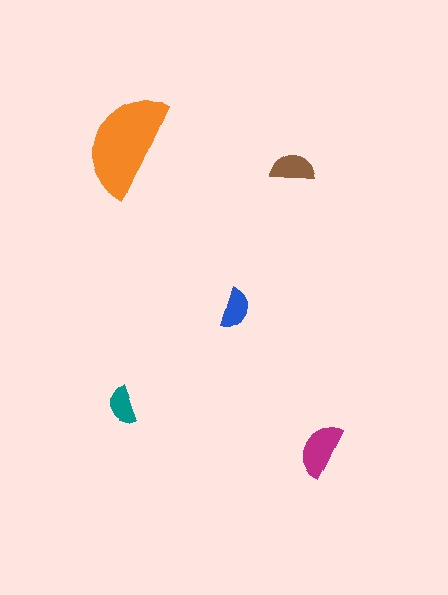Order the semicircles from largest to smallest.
the orange one, the magenta one, the brown one, the blue one, the teal one.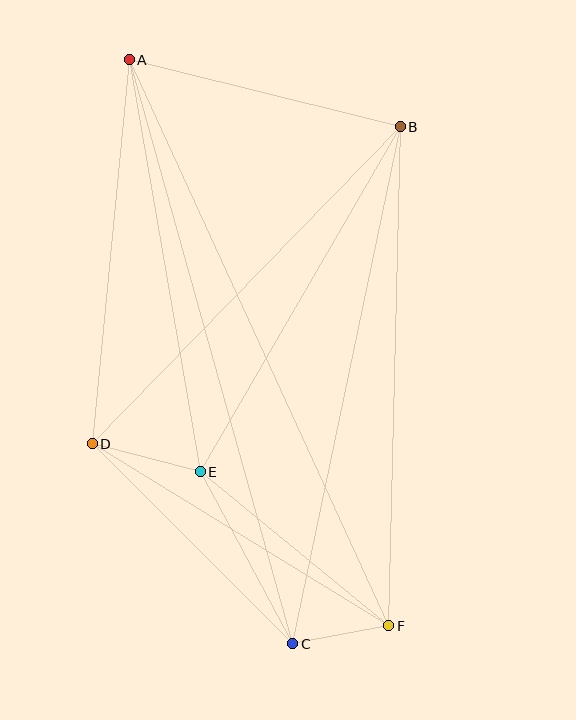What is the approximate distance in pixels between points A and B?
The distance between A and B is approximately 280 pixels.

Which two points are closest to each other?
Points C and F are closest to each other.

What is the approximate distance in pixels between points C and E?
The distance between C and E is approximately 196 pixels.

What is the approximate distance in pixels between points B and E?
The distance between B and E is approximately 399 pixels.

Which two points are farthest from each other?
Points A and F are farthest from each other.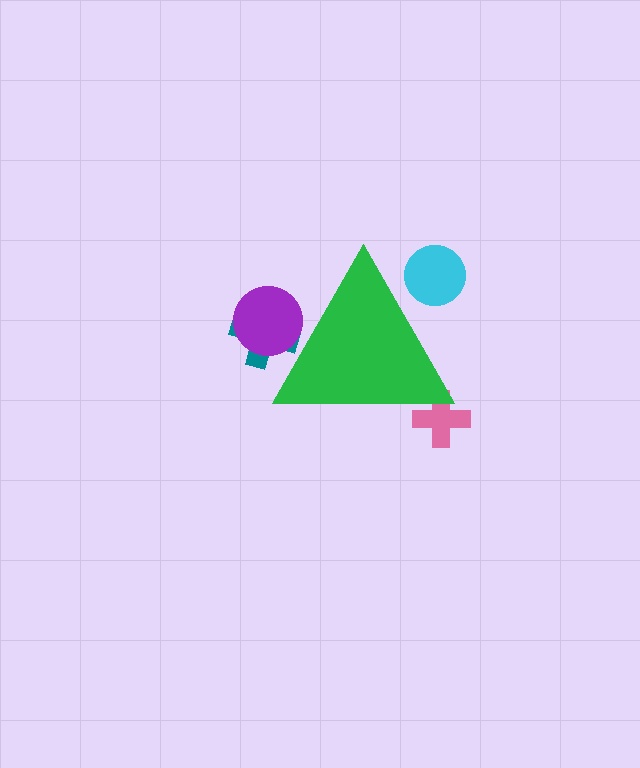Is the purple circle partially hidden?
Yes, the purple circle is partially hidden behind the green triangle.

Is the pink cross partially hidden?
Yes, the pink cross is partially hidden behind the green triangle.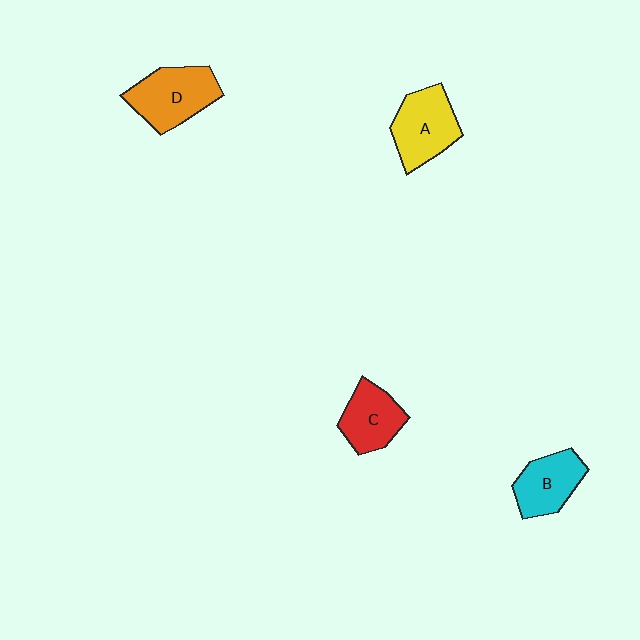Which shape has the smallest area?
Shape C (red).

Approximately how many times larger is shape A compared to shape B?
Approximately 1.2 times.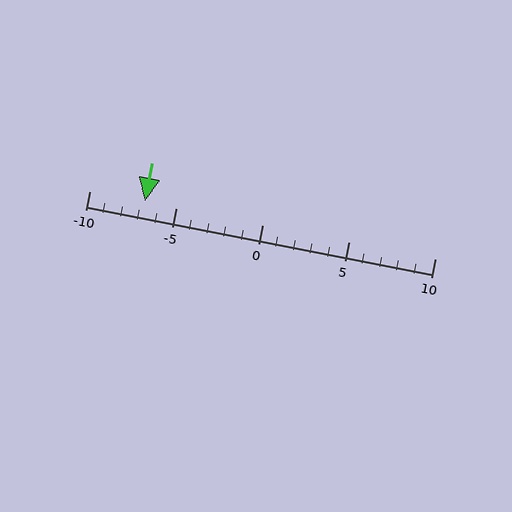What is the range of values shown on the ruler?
The ruler shows values from -10 to 10.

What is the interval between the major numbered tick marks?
The major tick marks are spaced 5 units apart.